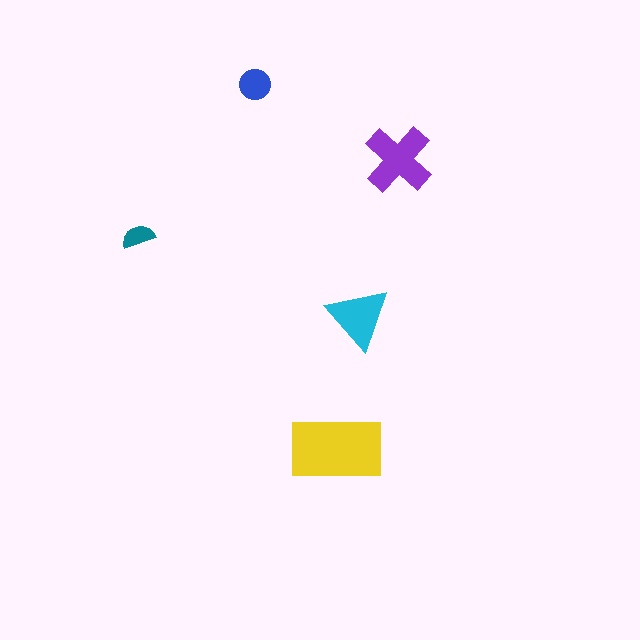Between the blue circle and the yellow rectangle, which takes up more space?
The yellow rectangle.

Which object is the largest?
The yellow rectangle.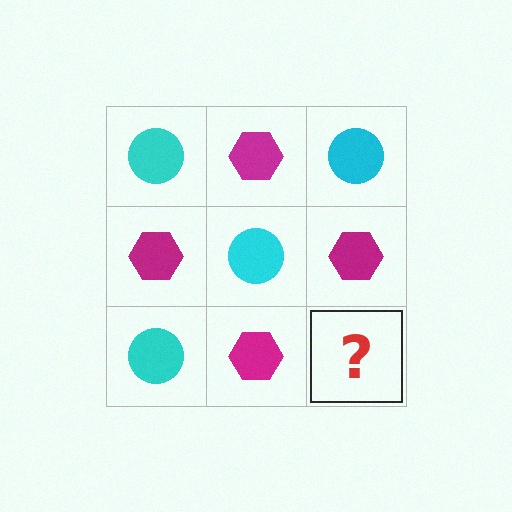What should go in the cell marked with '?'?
The missing cell should contain a cyan circle.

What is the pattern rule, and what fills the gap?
The rule is that it alternates cyan circle and magenta hexagon in a checkerboard pattern. The gap should be filled with a cyan circle.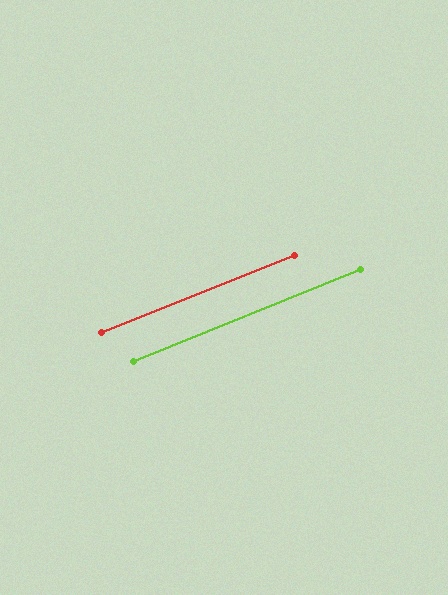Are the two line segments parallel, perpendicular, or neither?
Parallel — their directions differ by only 0.2°.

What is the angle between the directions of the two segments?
Approximately 0 degrees.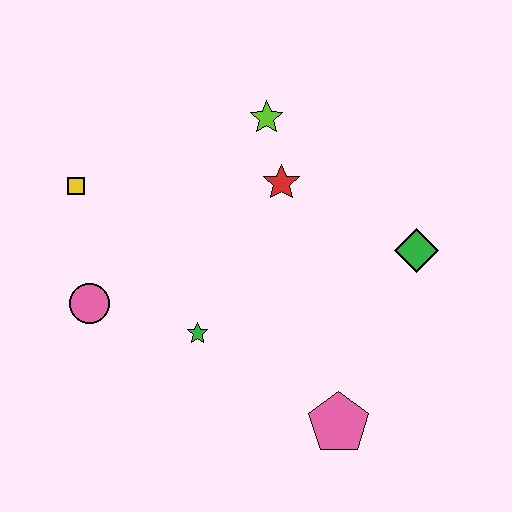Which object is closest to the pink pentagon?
The green star is closest to the pink pentagon.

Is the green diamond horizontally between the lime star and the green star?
No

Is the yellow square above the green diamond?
Yes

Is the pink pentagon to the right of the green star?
Yes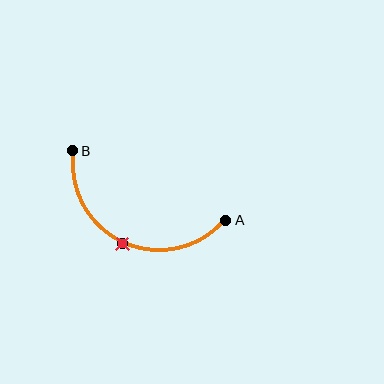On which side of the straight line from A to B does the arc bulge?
The arc bulges below the straight line connecting A and B.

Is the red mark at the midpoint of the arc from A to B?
Yes. The red mark lies on the arc at equal arc-length from both A and B — it is the arc midpoint.